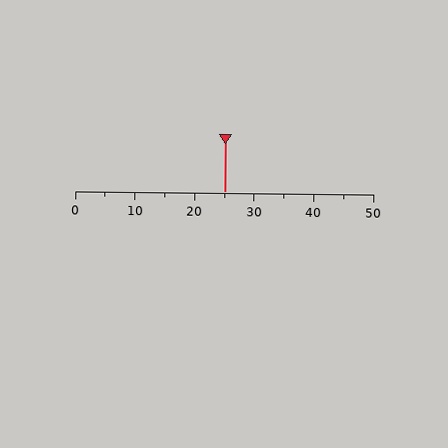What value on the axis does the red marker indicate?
The marker indicates approximately 25.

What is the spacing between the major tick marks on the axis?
The major ticks are spaced 10 apart.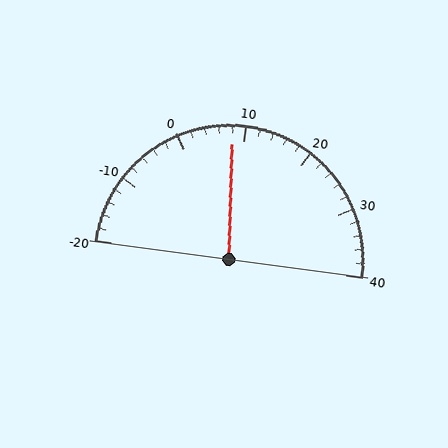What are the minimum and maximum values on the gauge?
The gauge ranges from -20 to 40.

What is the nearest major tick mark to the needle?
The nearest major tick mark is 10.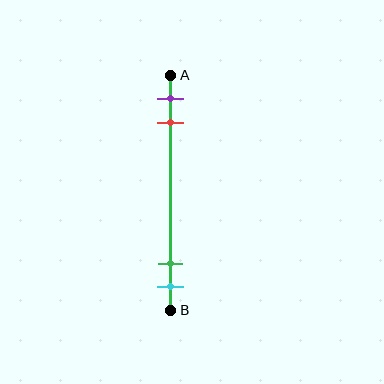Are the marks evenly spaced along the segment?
No, the marks are not evenly spaced.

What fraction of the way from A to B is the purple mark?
The purple mark is approximately 10% (0.1) of the way from A to B.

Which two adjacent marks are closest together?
The green and cyan marks are the closest adjacent pair.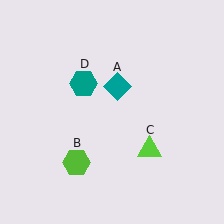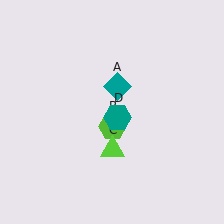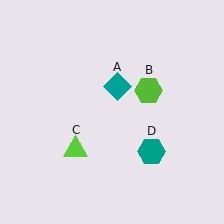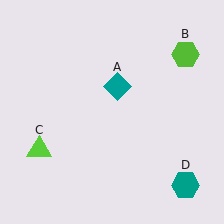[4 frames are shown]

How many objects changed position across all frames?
3 objects changed position: lime hexagon (object B), lime triangle (object C), teal hexagon (object D).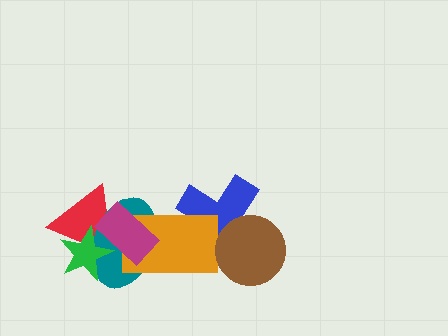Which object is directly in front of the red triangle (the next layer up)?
The teal ellipse is directly in front of the red triangle.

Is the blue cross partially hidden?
Yes, it is partially covered by another shape.